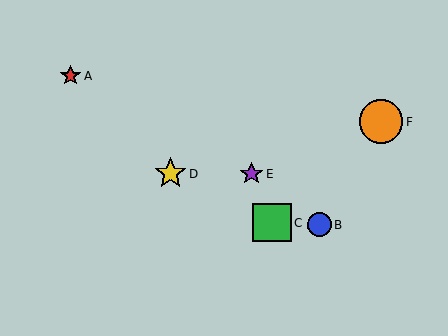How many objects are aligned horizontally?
2 objects (D, E) are aligned horizontally.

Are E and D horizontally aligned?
Yes, both are at y≈174.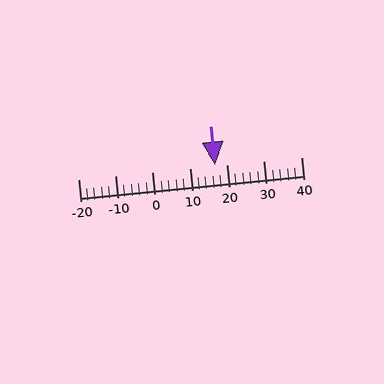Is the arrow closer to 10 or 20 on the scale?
The arrow is closer to 20.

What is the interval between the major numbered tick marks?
The major tick marks are spaced 10 units apart.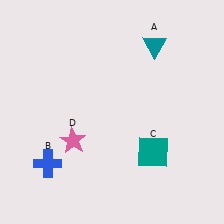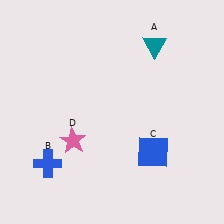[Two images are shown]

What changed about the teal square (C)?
In Image 1, C is teal. In Image 2, it changed to blue.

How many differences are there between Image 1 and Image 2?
There is 1 difference between the two images.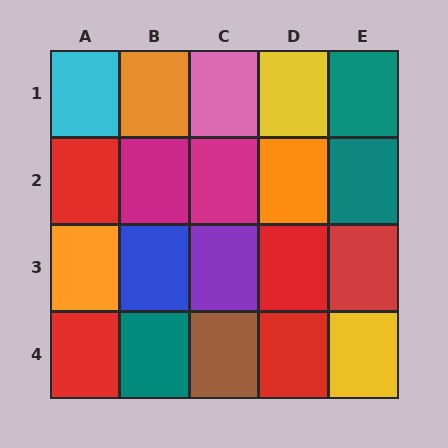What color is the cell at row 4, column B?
Teal.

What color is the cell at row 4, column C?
Brown.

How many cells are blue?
1 cell is blue.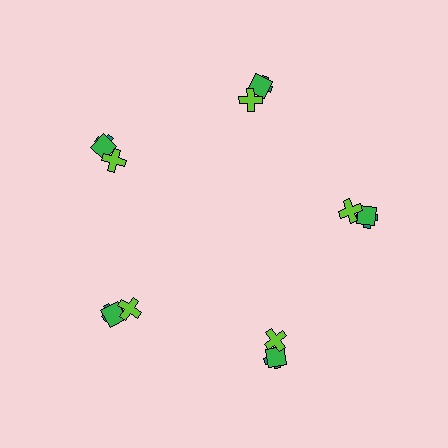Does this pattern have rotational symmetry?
Yes, this pattern has 5-fold rotational symmetry. It looks the same after rotating 72 degrees around the center.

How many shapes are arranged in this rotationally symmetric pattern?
There are 15 shapes, arranged in 5 groups of 3.